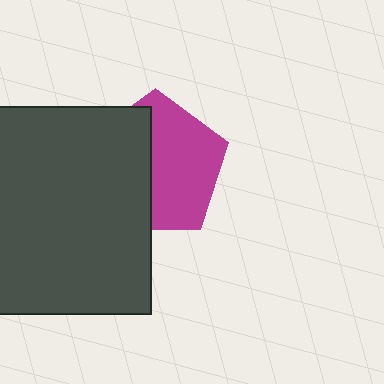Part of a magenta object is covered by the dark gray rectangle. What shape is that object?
It is a pentagon.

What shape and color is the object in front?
The object in front is a dark gray rectangle.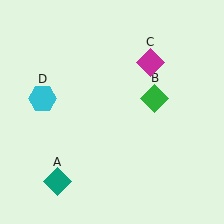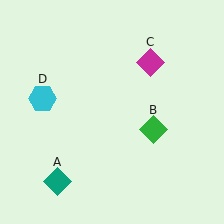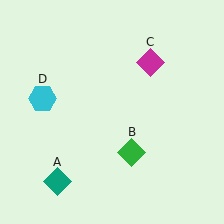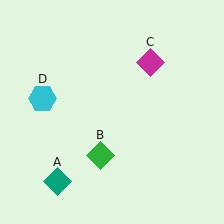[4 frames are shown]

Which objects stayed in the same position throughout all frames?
Teal diamond (object A) and magenta diamond (object C) and cyan hexagon (object D) remained stationary.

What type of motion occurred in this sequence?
The green diamond (object B) rotated clockwise around the center of the scene.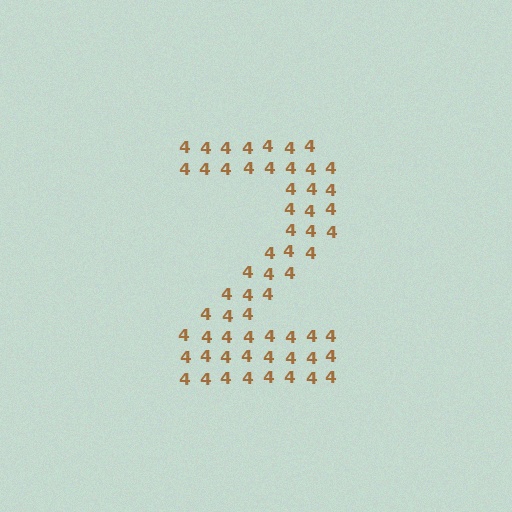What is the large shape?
The large shape is the digit 2.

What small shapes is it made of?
It is made of small digit 4's.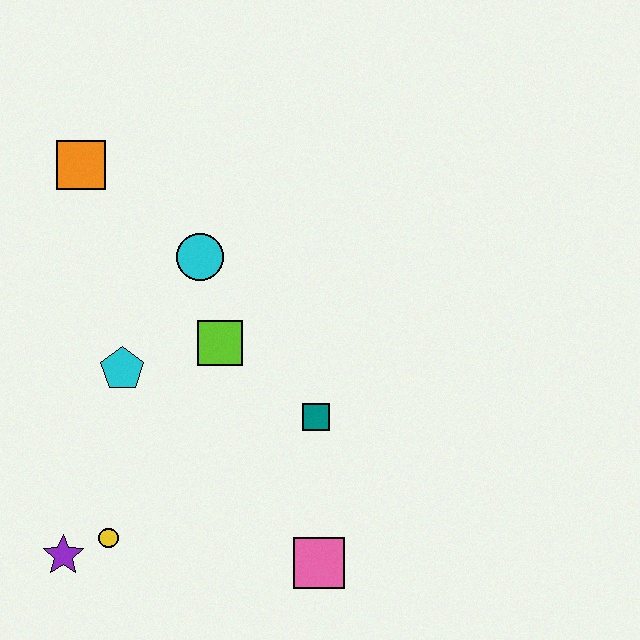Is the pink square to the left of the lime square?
No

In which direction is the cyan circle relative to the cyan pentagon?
The cyan circle is above the cyan pentagon.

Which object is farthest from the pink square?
The orange square is farthest from the pink square.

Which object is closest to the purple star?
The yellow circle is closest to the purple star.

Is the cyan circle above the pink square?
Yes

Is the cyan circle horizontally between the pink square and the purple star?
Yes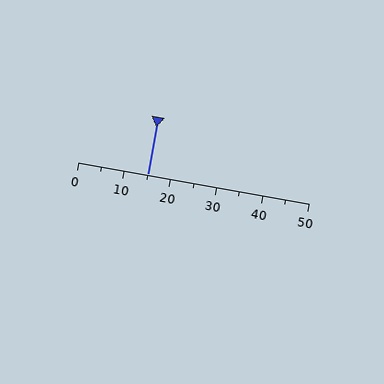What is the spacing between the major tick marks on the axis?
The major ticks are spaced 10 apart.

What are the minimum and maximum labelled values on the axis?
The axis runs from 0 to 50.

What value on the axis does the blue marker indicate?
The marker indicates approximately 15.